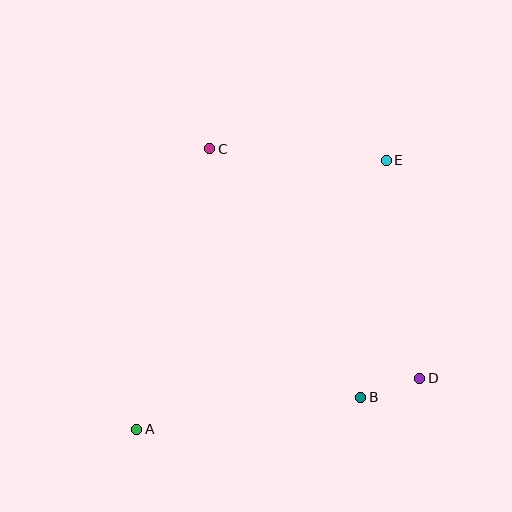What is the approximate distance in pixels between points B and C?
The distance between B and C is approximately 291 pixels.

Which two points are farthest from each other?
Points A and E are farthest from each other.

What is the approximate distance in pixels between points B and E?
The distance between B and E is approximately 238 pixels.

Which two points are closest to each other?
Points B and D are closest to each other.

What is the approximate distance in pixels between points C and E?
The distance between C and E is approximately 177 pixels.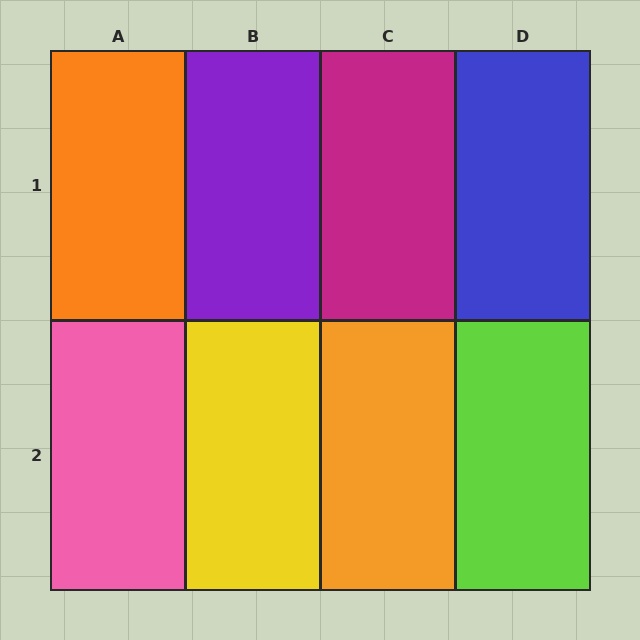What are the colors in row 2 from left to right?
Pink, yellow, orange, lime.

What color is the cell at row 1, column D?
Blue.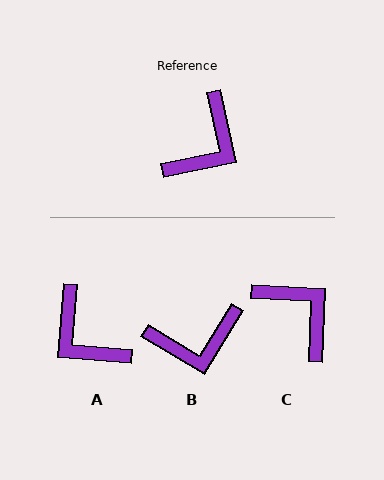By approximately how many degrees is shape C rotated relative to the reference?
Approximately 76 degrees counter-clockwise.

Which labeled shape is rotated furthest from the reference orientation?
A, about 107 degrees away.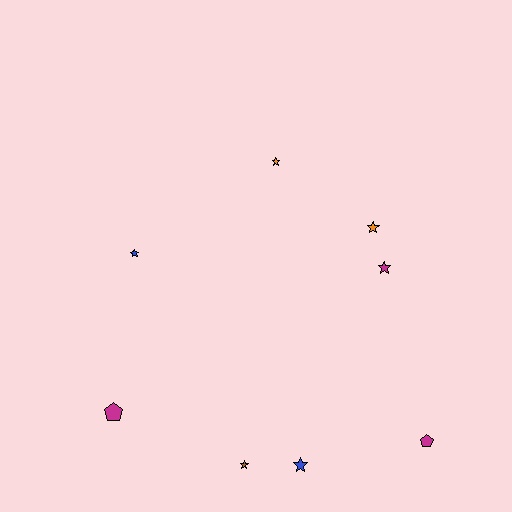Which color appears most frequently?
Magenta, with 3 objects.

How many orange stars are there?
There are 2 orange stars.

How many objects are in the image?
There are 8 objects.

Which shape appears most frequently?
Star, with 6 objects.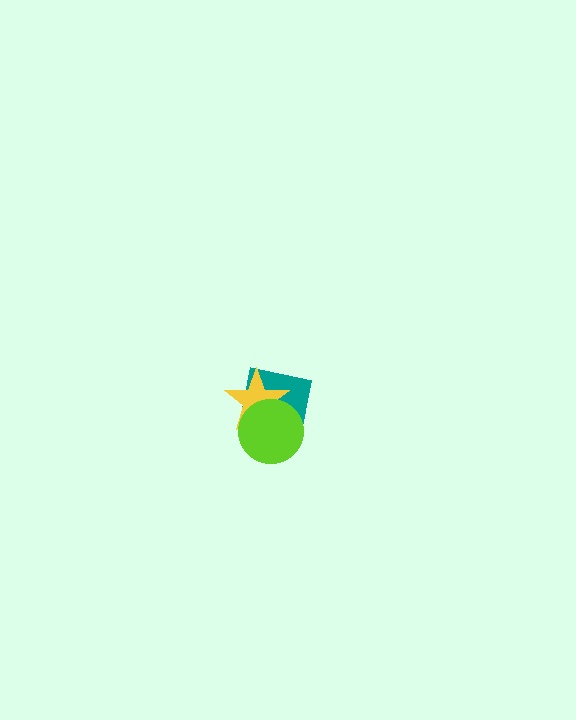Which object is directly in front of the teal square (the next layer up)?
The yellow star is directly in front of the teal square.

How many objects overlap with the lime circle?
2 objects overlap with the lime circle.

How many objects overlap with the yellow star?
2 objects overlap with the yellow star.